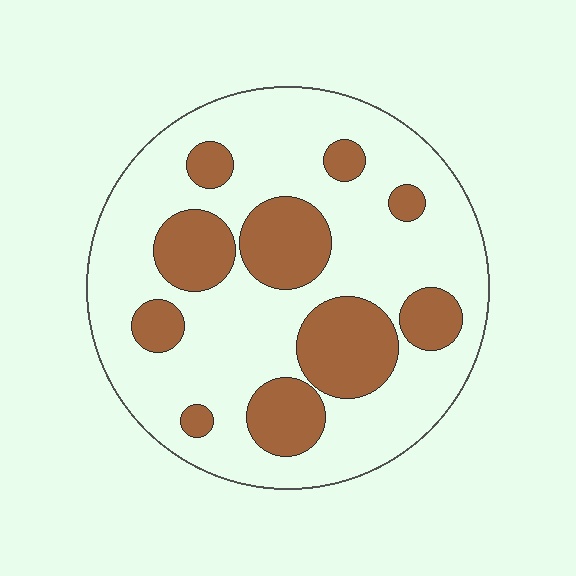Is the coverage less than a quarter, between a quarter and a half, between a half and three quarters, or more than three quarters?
Between a quarter and a half.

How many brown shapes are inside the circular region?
10.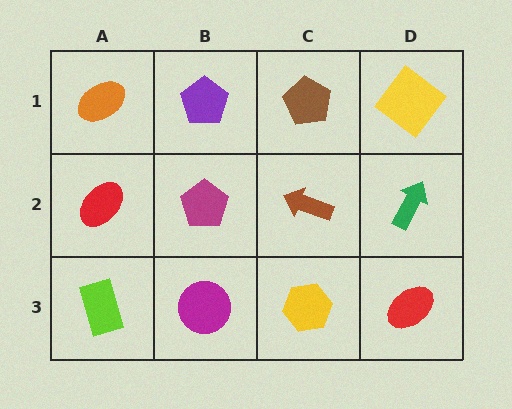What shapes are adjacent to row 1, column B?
A magenta pentagon (row 2, column B), an orange ellipse (row 1, column A), a brown pentagon (row 1, column C).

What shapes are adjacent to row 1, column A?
A red ellipse (row 2, column A), a purple pentagon (row 1, column B).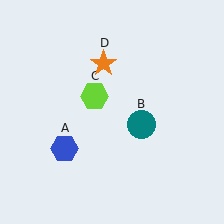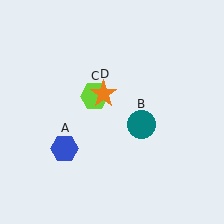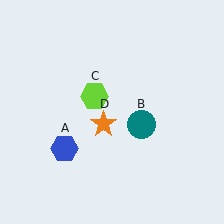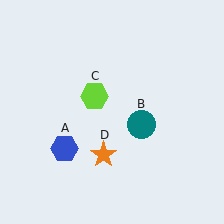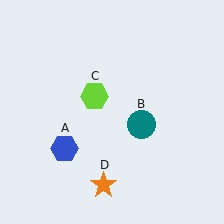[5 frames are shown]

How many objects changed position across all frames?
1 object changed position: orange star (object D).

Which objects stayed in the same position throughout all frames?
Blue hexagon (object A) and teal circle (object B) and lime hexagon (object C) remained stationary.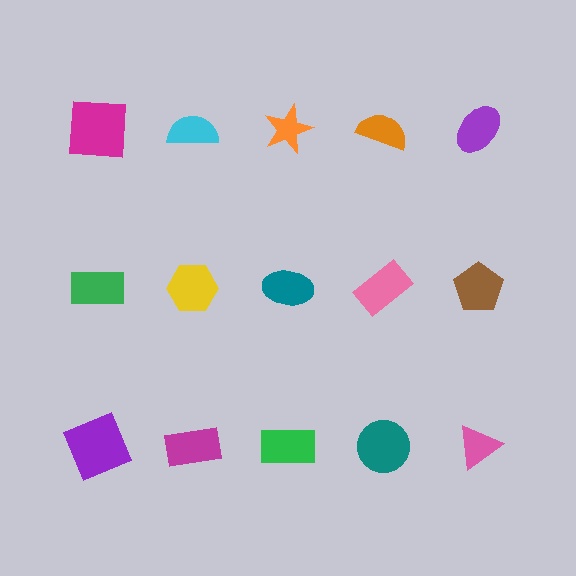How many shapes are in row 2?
5 shapes.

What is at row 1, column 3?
An orange star.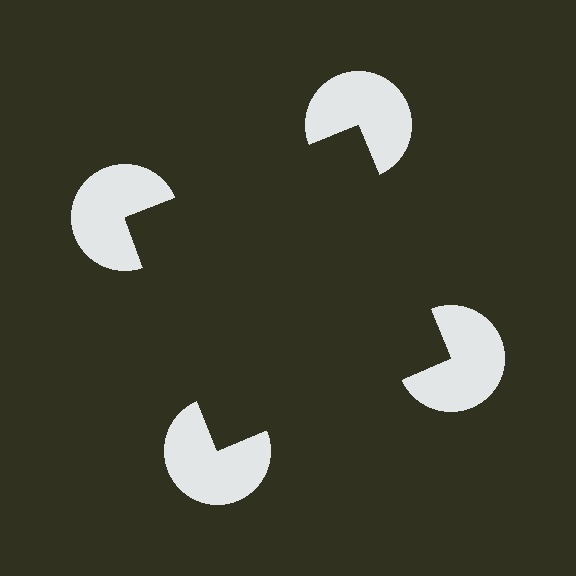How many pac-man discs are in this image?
There are 4 — one at each vertex of the illusory square.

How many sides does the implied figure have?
4 sides.